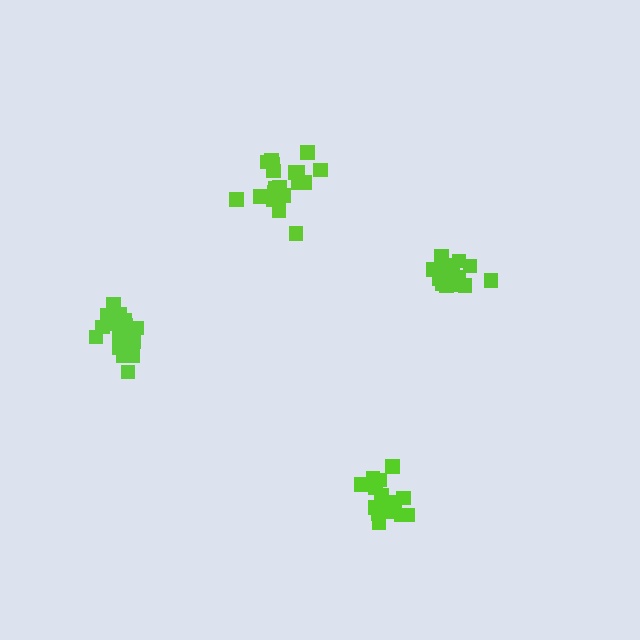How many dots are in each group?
Group 1: 16 dots, Group 2: 18 dots, Group 3: 20 dots, Group 4: 19 dots (73 total).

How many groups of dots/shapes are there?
There are 4 groups.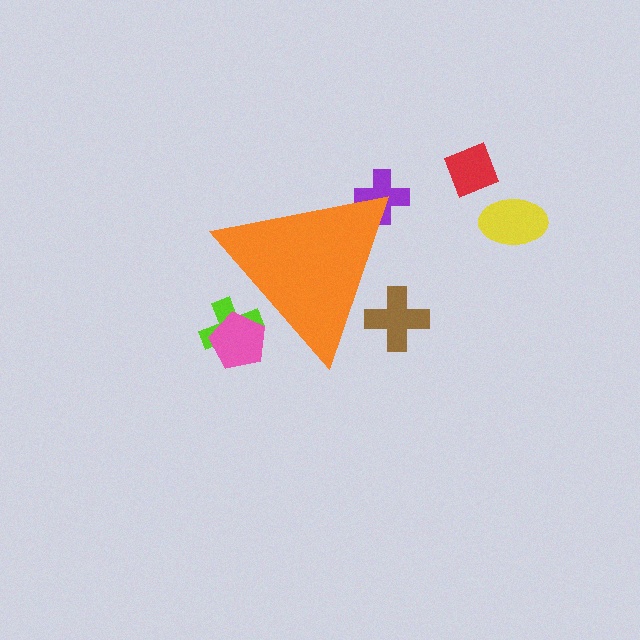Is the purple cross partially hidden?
Yes, the purple cross is partially hidden behind the orange triangle.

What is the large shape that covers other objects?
An orange triangle.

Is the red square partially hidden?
No, the red square is fully visible.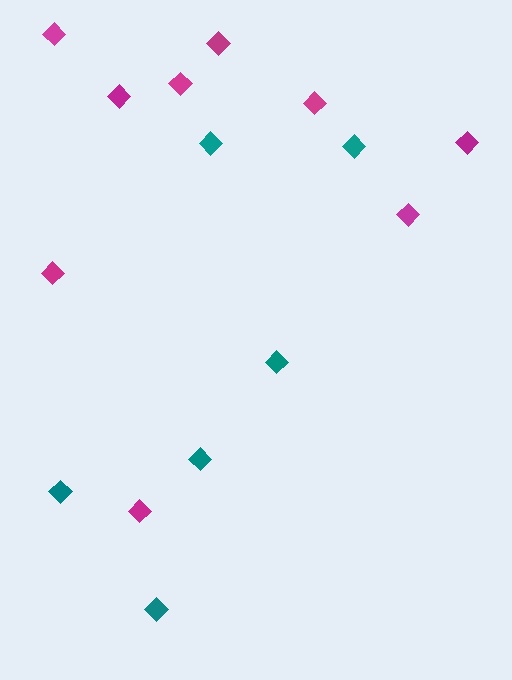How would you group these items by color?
There are 2 groups: one group of teal diamonds (6) and one group of magenta diamonds (9).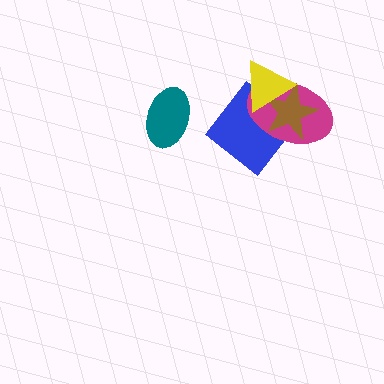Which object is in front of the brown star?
The yellow triangle is in front of the brown star.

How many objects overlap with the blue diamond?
3 objects overlap with the blue diamond.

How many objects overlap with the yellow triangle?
3 objects overlap with the yellow triangle.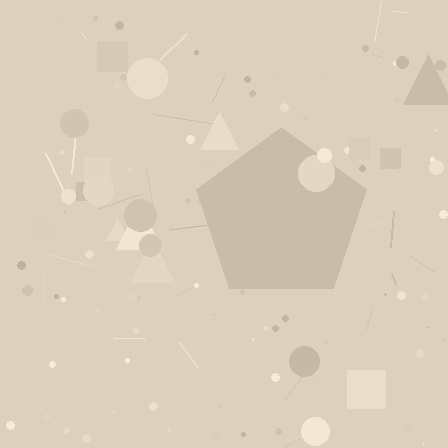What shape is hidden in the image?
A pentagon is hidden in the image.